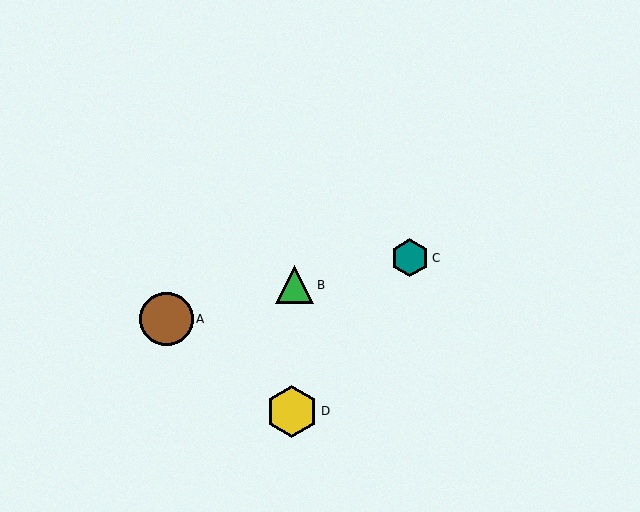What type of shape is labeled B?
Shape B is a green triangle.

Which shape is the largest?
The brown circle (labeled A) is the largest.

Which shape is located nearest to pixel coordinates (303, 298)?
The green triangle (labeled B) at (295, 285) is nearest to that location.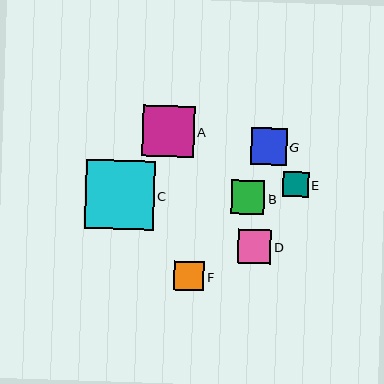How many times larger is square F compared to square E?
Square F is approximately 1.2 times the size of square E.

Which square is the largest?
Square C is the largest with a size of approximately 69 pixels.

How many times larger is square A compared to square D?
Square A is approximately 1.5 times the size of square D.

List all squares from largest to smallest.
From largest to smallest: C, A, G, B, D, F, E.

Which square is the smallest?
Square E is the smallest with a size of approximately 26 pixels.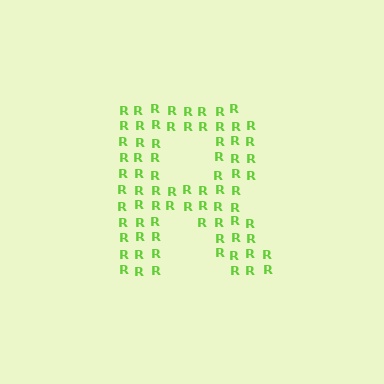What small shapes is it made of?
It is made of small letter R's.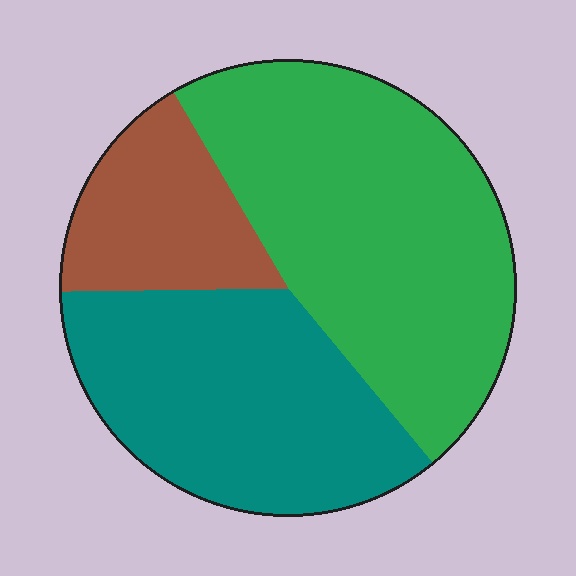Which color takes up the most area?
Green, at roughly 45%.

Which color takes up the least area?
Brown, at roughly 15%.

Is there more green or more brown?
Green.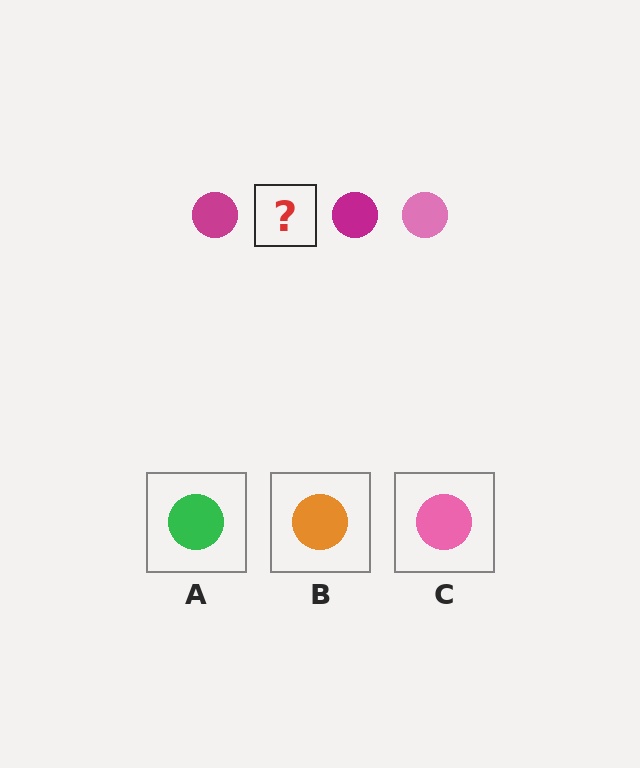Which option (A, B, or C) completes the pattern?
C.